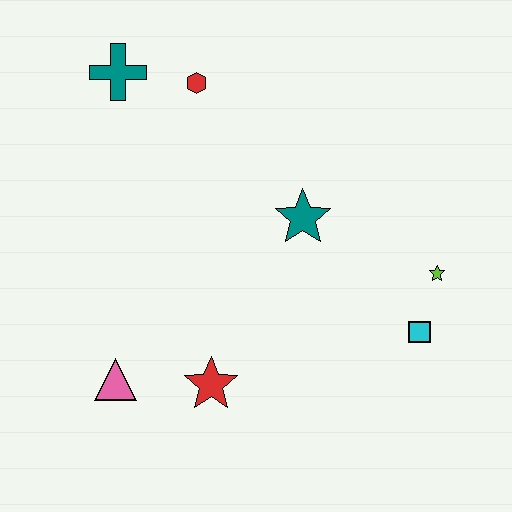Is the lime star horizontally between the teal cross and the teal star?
No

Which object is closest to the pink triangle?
The red star is closest to the pink triangle.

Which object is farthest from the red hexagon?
The cyan square is farthest from the red hexagon.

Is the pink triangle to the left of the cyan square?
Yes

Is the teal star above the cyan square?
Yes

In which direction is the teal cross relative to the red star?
The teal cross is above the red star.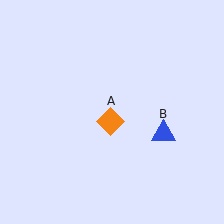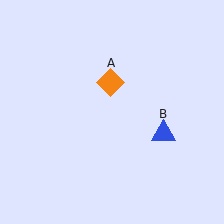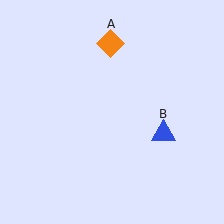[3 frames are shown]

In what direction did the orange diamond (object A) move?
The orange diamond (object A) moved up.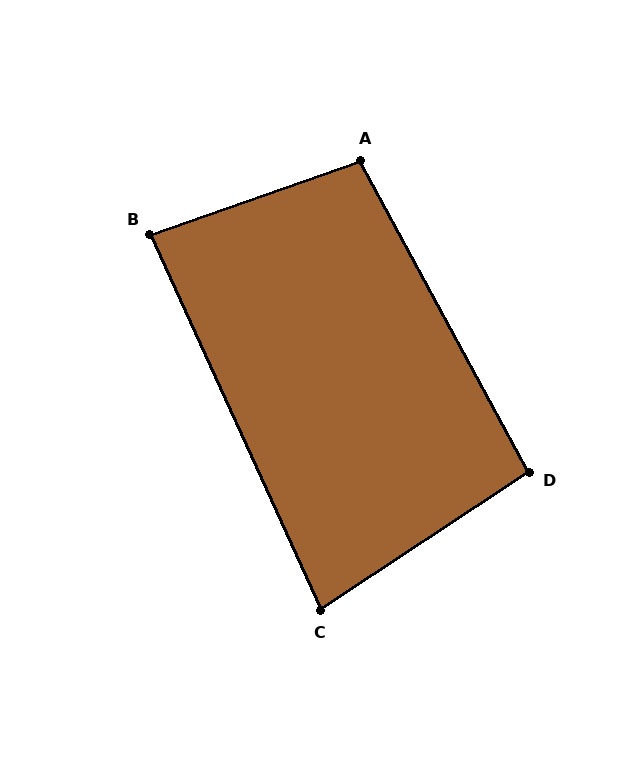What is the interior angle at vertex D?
Approximately 95 degrees (obtuse).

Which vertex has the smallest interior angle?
C, at approximately 81 degrees.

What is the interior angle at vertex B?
Approximately 85 degrees (acute).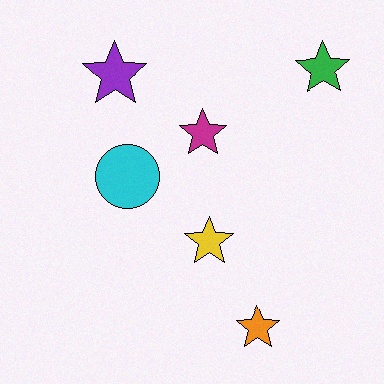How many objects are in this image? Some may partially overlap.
There are 6 objects.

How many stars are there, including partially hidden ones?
There are 5 stars.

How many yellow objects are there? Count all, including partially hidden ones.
There is 1 yellow object.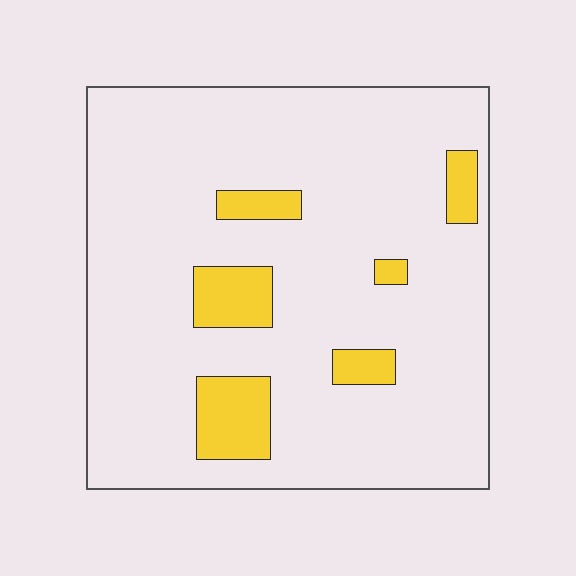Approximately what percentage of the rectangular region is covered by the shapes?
Approximately 10%.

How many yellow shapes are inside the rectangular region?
6.